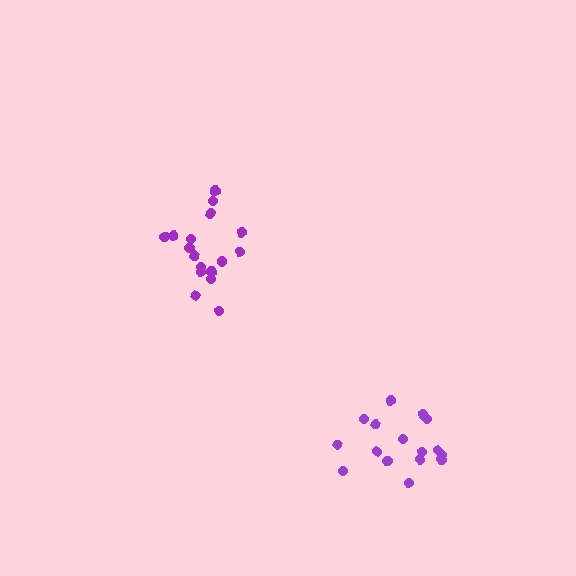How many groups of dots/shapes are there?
There are 2 groups.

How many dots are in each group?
Group 1: 17 dots, Group 2: 16 dots (33 total).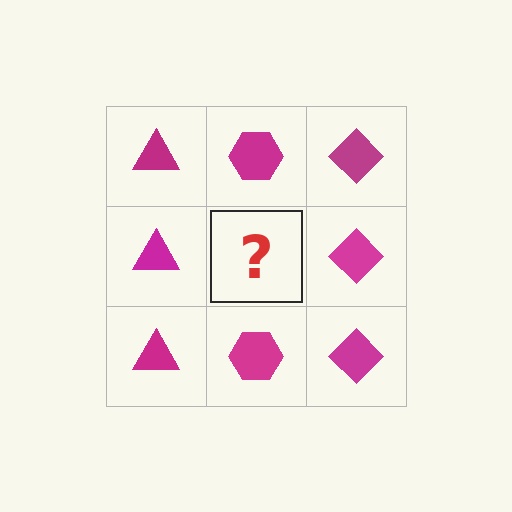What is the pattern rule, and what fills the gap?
The rule is that each column has a consistent shape. The gap should be filled with a magenta hexagon.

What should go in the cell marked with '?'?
The missing cell should contain a magenta hexagon.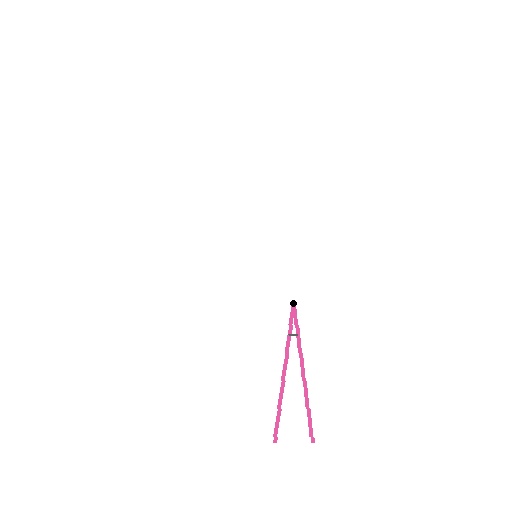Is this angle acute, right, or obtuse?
It is acute.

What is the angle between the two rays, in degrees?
Approximately 15 degrees.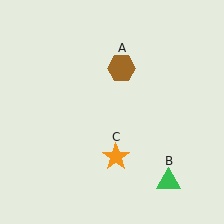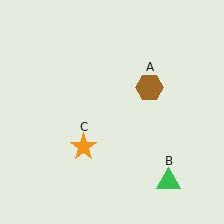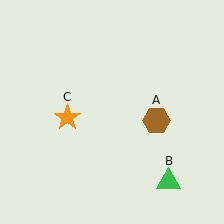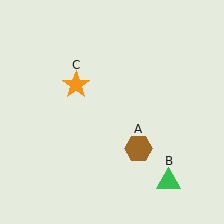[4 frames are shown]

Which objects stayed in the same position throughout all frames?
Green triangle (object B) remained stationary.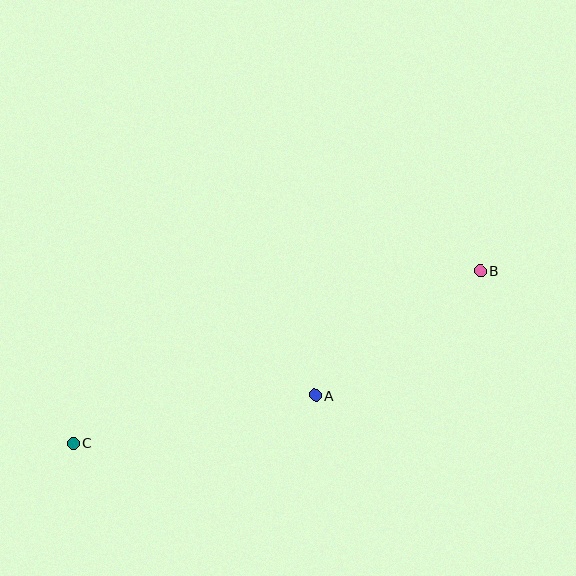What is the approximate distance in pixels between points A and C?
The distance between A and C is approximately 246 pixels.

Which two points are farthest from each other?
Points B and C are farthest from each other.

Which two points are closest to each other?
Points A and B are closest to each other.